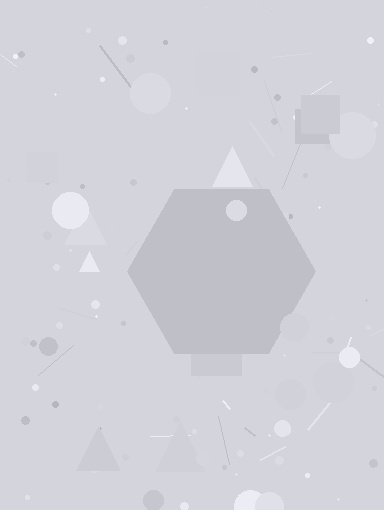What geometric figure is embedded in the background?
A hexagon is embedded in the background.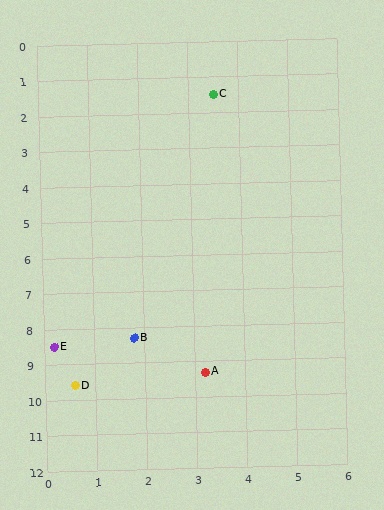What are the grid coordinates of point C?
Point C is at approximately (3.5, 1.5).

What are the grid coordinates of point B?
Point B is at approximately (1.8, 8.3).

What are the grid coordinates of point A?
Point A is at approximately (3.2, 9.3).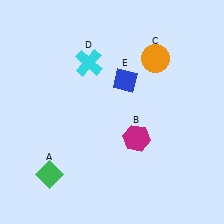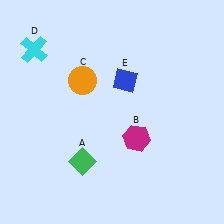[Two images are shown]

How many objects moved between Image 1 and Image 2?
3 objects moved between the two images.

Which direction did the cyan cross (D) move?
The cyan cross (D) moved left.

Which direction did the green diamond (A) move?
The green diamond (A) moved right.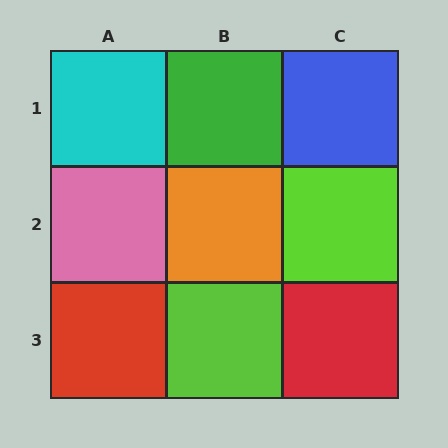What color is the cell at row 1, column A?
Cyan.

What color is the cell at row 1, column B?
Green.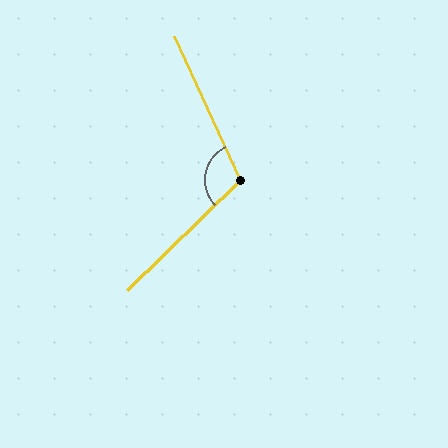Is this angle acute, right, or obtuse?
It is obtuse.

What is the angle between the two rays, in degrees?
Approximately 110 degrees.